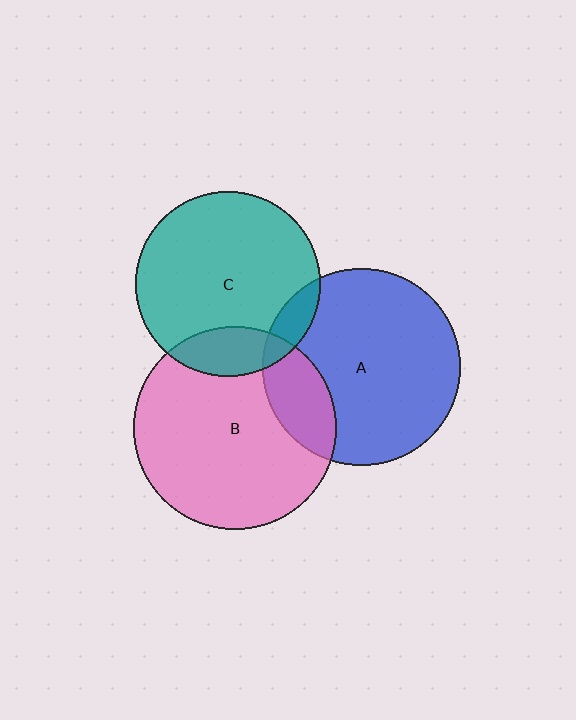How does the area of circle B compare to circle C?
Approximately 1.2 times.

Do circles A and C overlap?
Yes.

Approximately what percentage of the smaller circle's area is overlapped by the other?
Approximately 10%.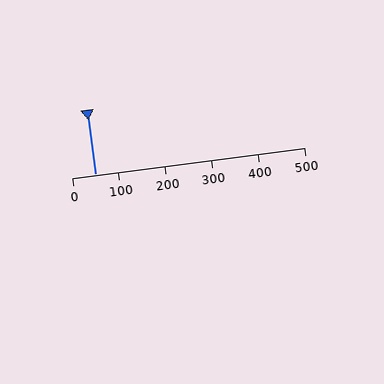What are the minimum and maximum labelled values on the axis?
The axis runs from 0 to 500.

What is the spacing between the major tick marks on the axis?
The major ticks are spaced 100 apart.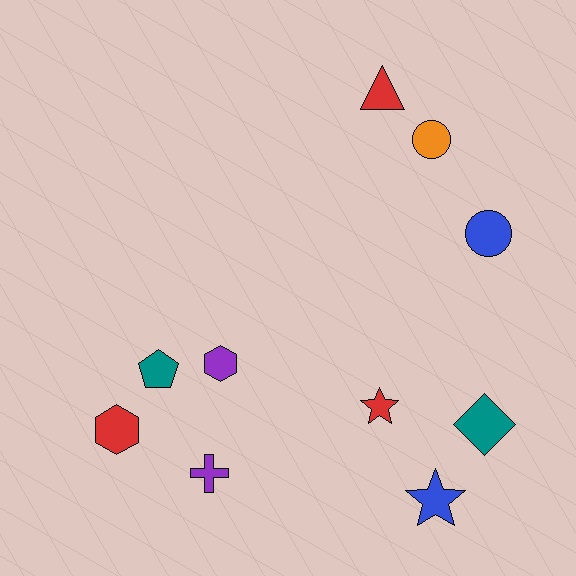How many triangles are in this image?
There is 1 triangle.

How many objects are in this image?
There are 10 objects.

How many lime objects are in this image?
There are no lime objects.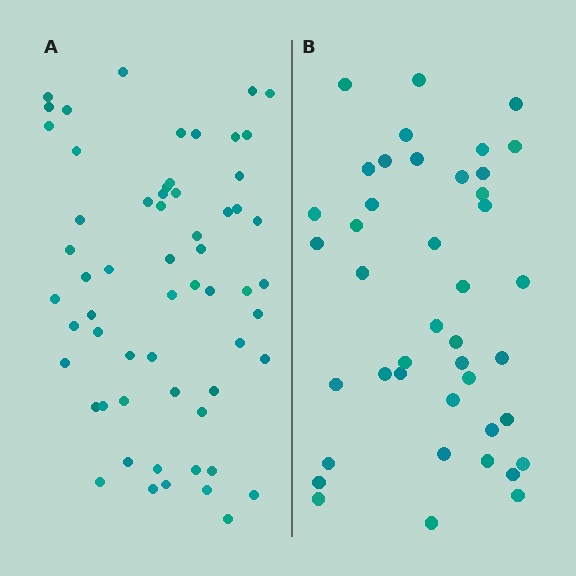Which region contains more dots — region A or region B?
Region A (the left region) has more dots.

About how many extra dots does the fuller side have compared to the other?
Region A has approximately 20 more dots than region B.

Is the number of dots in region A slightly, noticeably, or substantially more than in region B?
Region A has noticeably more, but not dramatically so. The ratio is roughly 1.4 to 1.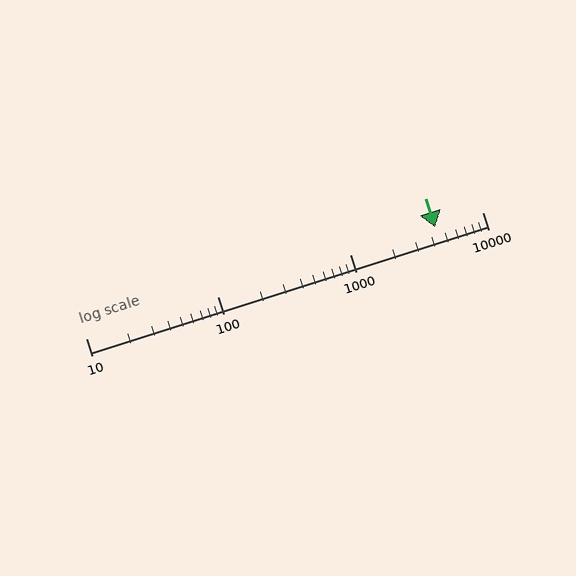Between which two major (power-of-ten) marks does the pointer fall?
The pointer is between 1000 and 10000.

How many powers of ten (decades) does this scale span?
The scale spans 3 decades, from 10 to 10000.